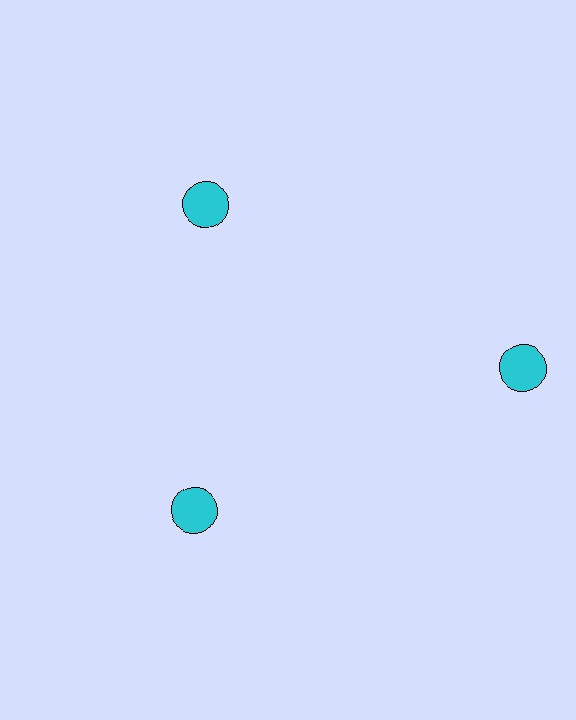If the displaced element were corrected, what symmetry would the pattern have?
It would have 3-fold rotational symmetry — the pattern would map onto itself every 120 degrees.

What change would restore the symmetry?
The symmetry would be restored by moving it inward, back onto the ring so that all 3 circles sit at equal angles and equal distance from the center.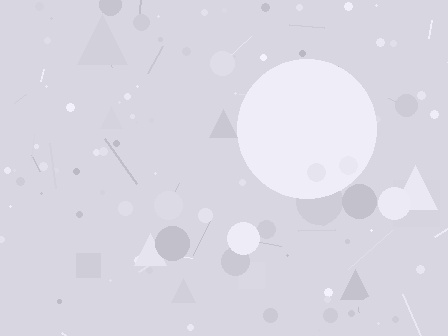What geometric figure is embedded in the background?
A circle is embedded in the background.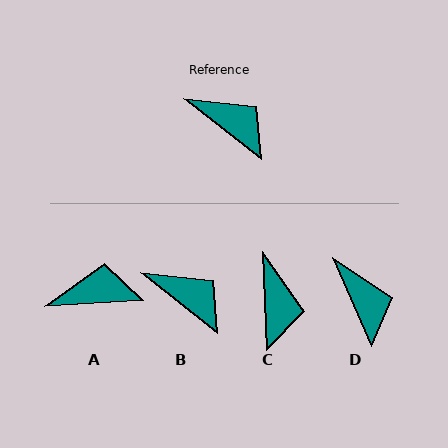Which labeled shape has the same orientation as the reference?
B.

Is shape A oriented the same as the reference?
No, it is off by about 42 degrees.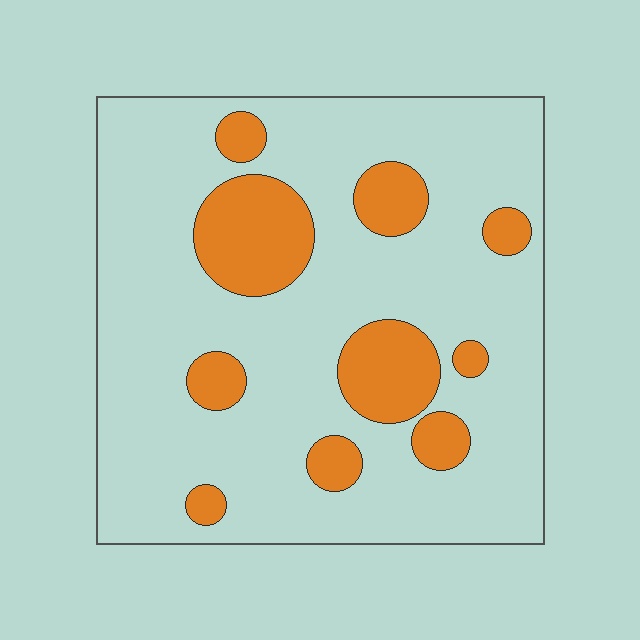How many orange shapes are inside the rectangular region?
10.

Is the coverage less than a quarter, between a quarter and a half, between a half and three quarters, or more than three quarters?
Less than a quarter.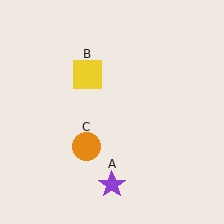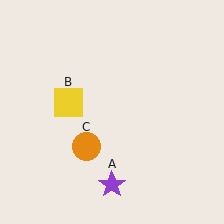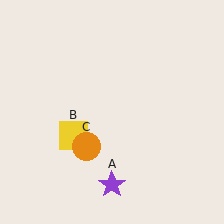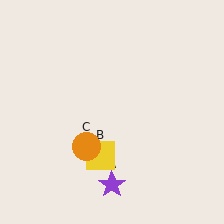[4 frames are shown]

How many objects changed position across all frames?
1 object changed position: yellow square (object B).